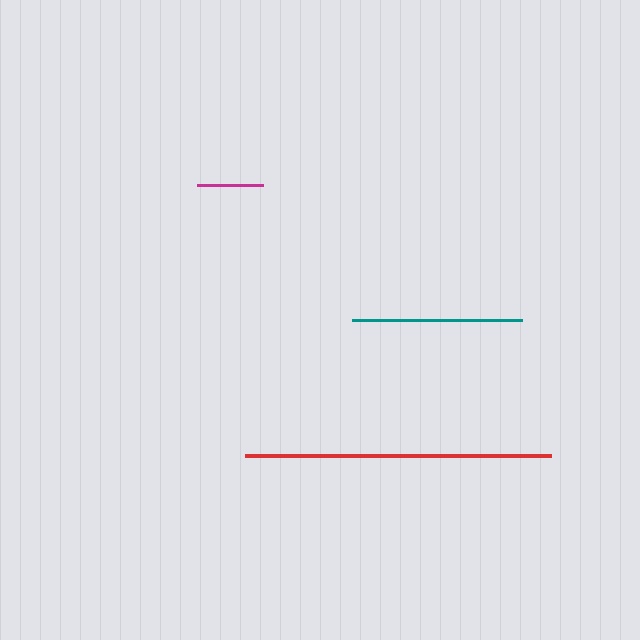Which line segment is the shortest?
The magenta line is the shortest at approximately 66 pixels.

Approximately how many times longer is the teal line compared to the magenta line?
The teal line is approximately 2.6 times the length of the magenta line.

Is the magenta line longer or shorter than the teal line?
The teal line is longer than the magenta line.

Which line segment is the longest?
The red line is the longest at approximately 306 pixels.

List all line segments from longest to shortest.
From longest to shortest: red, teal, magenta.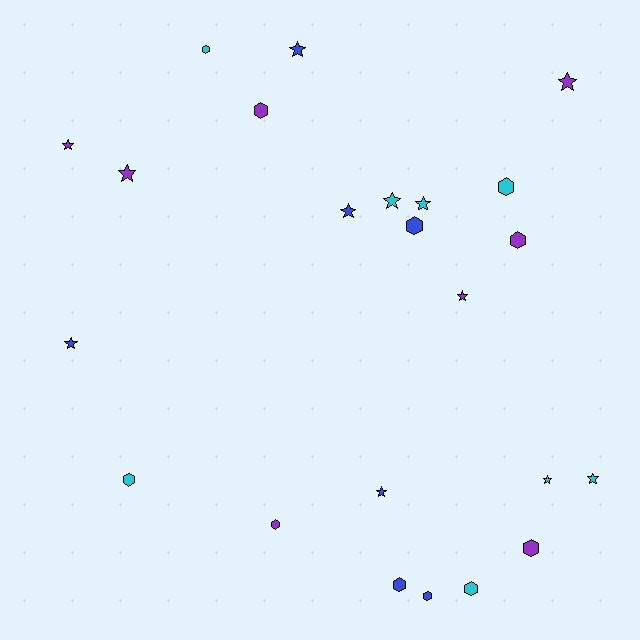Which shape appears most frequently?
Star, with 12 objects.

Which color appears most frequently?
Cyan, with 8 objects.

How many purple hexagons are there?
There are 4 purple hexagons.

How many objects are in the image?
There are 23 objects.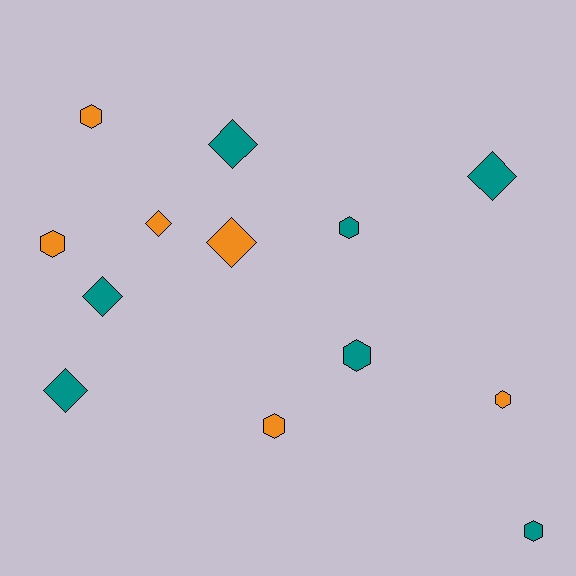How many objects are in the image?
There are 13 objects.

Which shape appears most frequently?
Hexagon, with 7 objects.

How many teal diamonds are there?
There are 4 teal diamonds.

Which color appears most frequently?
Teal, with 7 objects.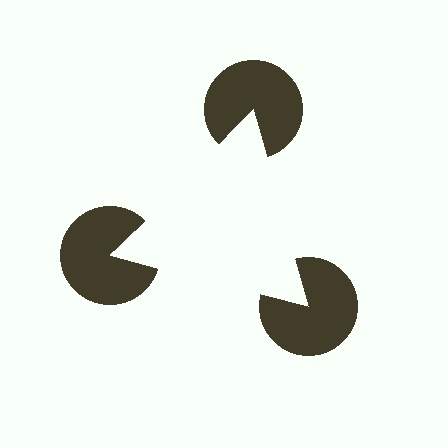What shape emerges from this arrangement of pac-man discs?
An illusory triangle — its edges are inferred from the aligned wedge cuts in the pac-man discs, not physically drawn.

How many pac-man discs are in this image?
There are 3 — one at each vertex of the illusory triangle.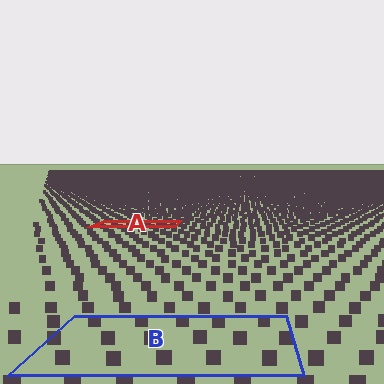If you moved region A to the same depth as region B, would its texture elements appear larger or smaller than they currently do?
They would appear larger. At a closer depth, the same texture elements are projected at a bigger on-screen size.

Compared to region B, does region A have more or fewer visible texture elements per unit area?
Region A has more texture elements per unit area — they are packed more densely because it is farther away.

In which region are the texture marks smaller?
The texture marks are smaller in region A, because it is farther away.